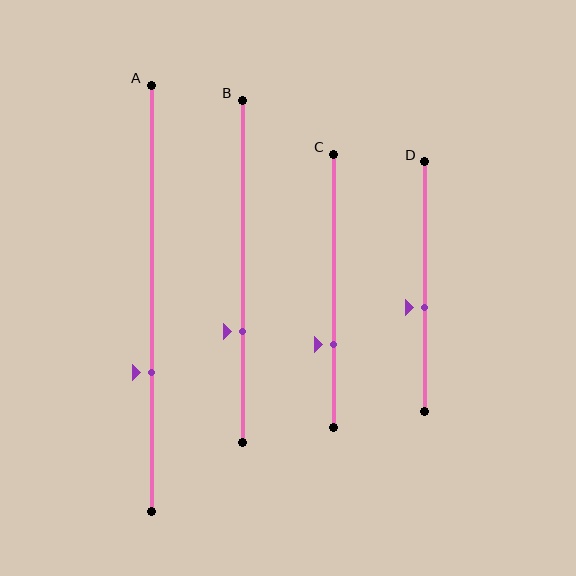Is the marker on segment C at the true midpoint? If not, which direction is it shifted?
No, the marker on segment C is shifted downward by about 20% of the segment length.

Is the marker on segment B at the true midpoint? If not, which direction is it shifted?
No, the marker on segment B is shifted downward by about 18% of the segment length.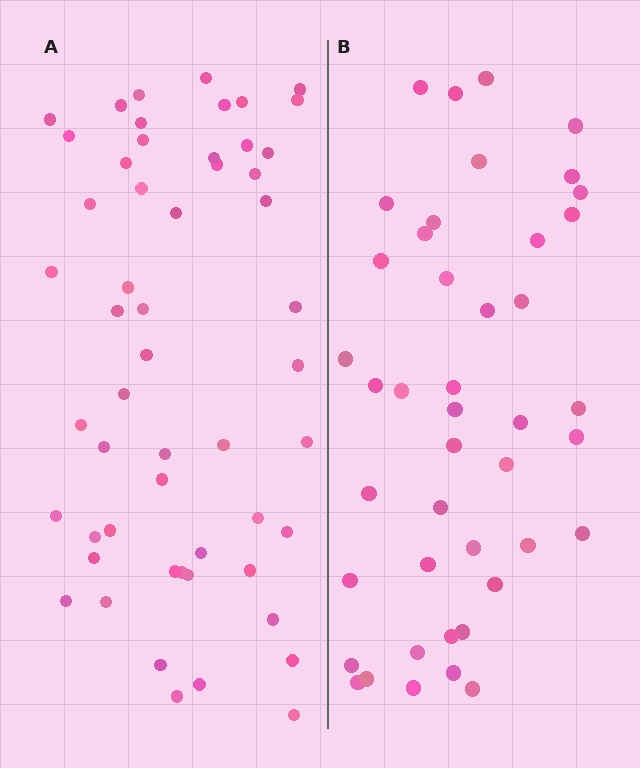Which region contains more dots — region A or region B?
Region A (the left region) has more dots.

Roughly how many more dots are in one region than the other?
Region A has roughly 12 or so more dots than region B.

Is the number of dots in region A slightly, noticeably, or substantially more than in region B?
Region A has noticeably more, but not dramatically so. The ratio is roughly 1.3 to 1.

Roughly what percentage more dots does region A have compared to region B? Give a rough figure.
About 25% more.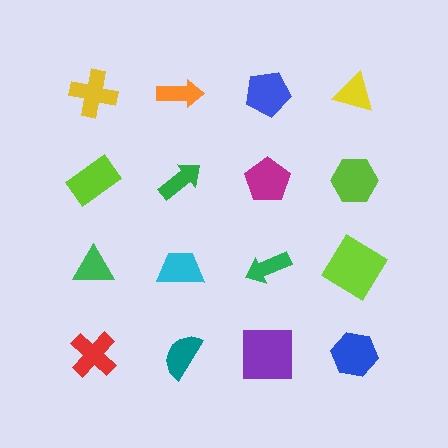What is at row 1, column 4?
A yellow triangle.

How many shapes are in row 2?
4 shapes.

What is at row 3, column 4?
A lime diamond.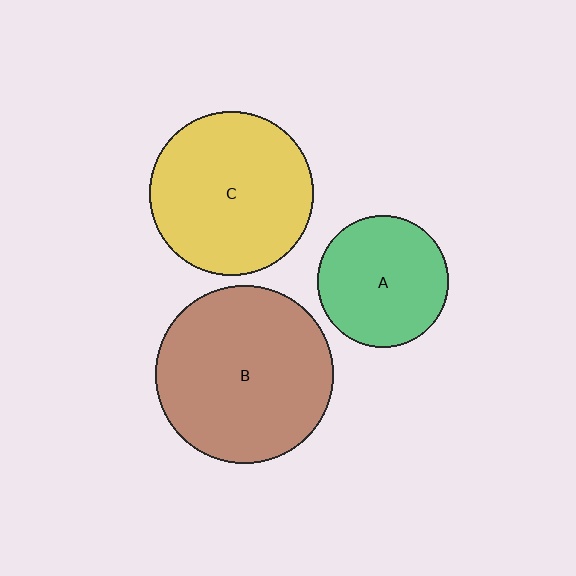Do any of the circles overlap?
No, none of the circles overlap.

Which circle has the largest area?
Circle B (brown).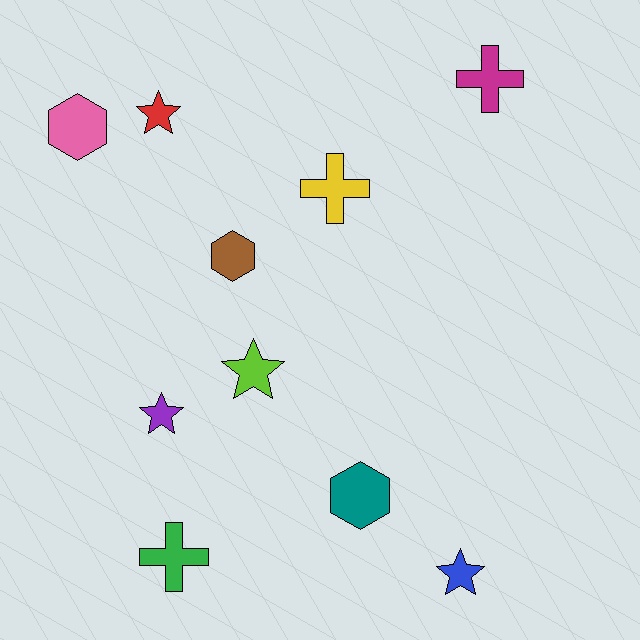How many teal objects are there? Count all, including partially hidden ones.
There is 1 teal object.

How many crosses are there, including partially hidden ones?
There are 3 crosses.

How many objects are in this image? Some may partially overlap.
There are 10 objects.